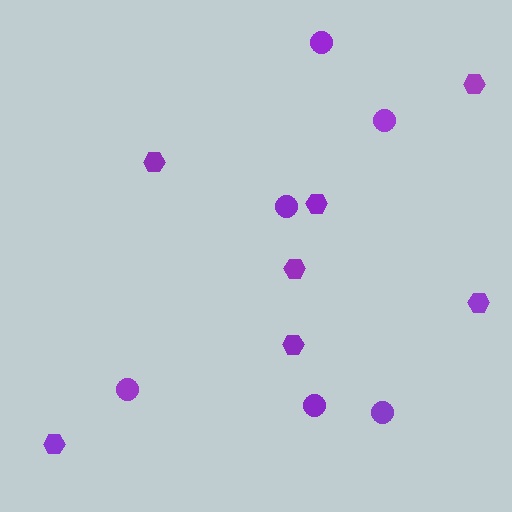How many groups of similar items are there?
There are 2 groups: one group of circles (6) and one group of hexagons (7).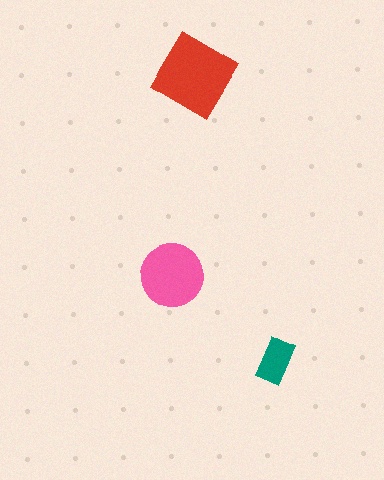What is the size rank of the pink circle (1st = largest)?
2nd.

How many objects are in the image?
There are 3 objects in the image.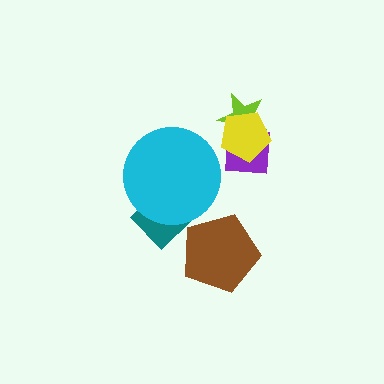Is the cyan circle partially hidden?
No, no other shape covers it.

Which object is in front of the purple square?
The yellow pentagon is in front of the purple square.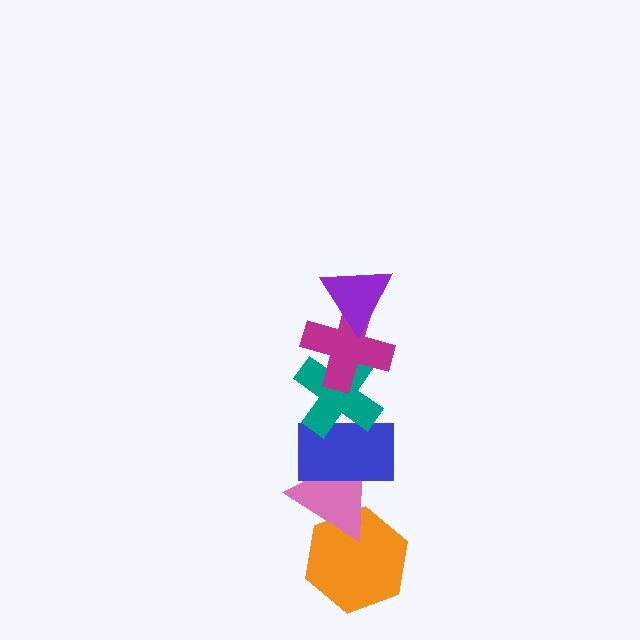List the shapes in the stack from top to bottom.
From top to bottom: the purple triangle, the magenta cross, the teal cross, the blue rectangle, the pink triangle, the orange hexagon.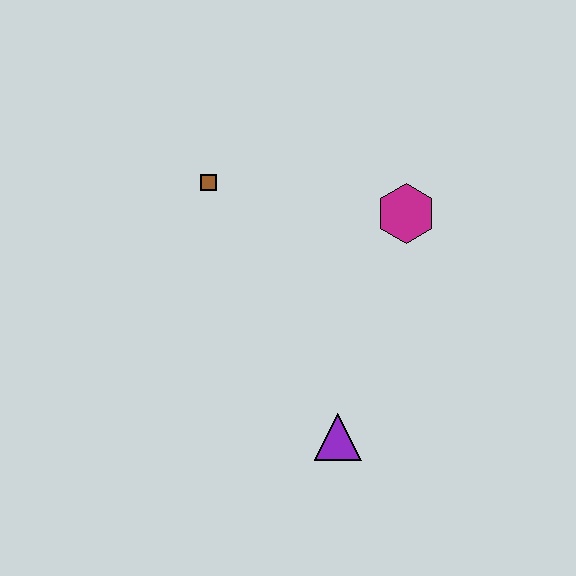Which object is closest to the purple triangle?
The magenta hexagon is closest to the purple triangle.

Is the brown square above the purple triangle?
Yes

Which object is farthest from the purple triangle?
The brown square is farthest from the purple triangle.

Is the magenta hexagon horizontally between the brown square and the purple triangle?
No